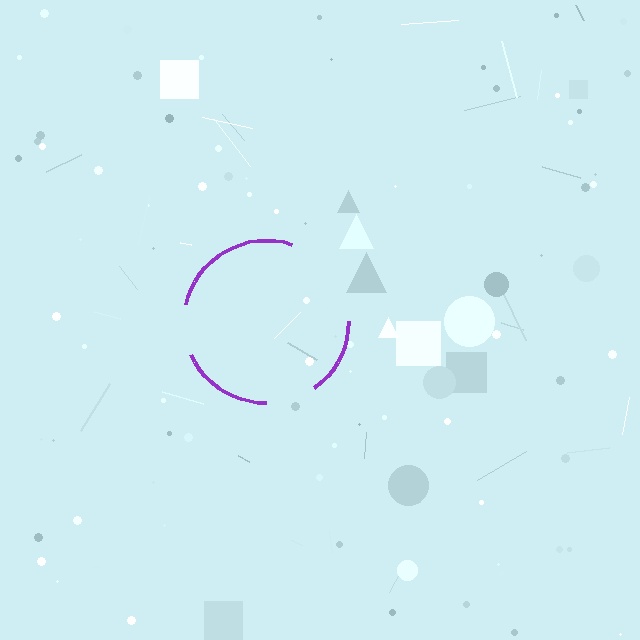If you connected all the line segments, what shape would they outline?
They would outline a circle.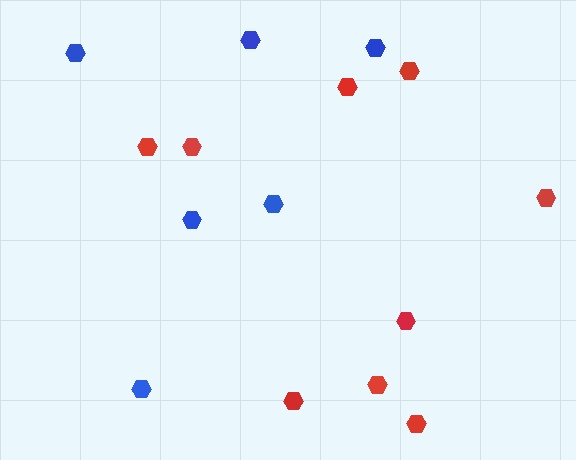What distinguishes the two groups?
There are 2 groups: one group of blue hexagons (6) and one group of red hexagons (9).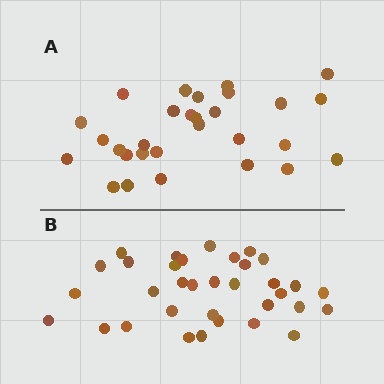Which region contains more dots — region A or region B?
Region B (the bottom region) has more dots.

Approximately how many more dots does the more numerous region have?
Region B has about 5 more dots than region A.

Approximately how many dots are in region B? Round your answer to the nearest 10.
About 30 dots. (The exact count is 34, which rounds to 30.)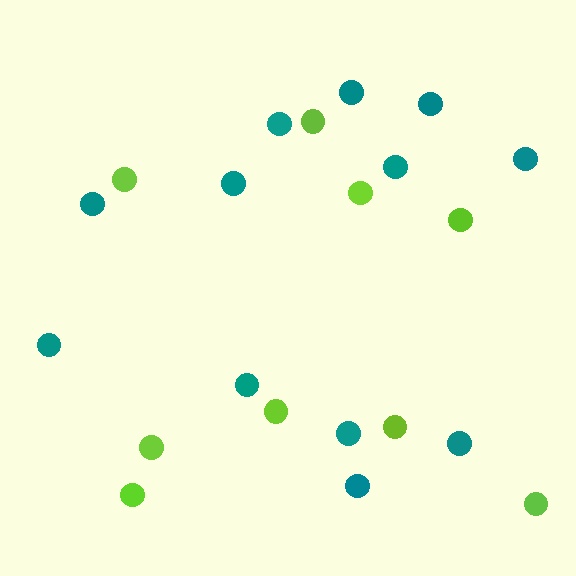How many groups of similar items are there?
There are 2 groups: one group of teal circles (12) and one group of lime circles (9).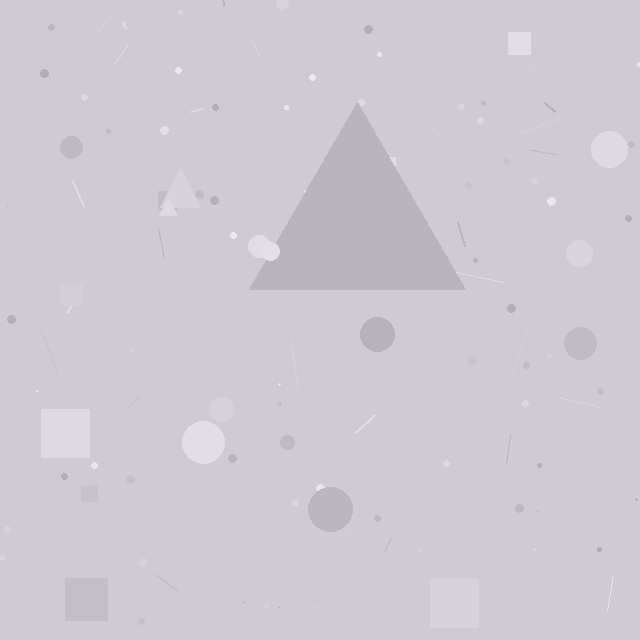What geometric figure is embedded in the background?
A triangle is embedded in the background.